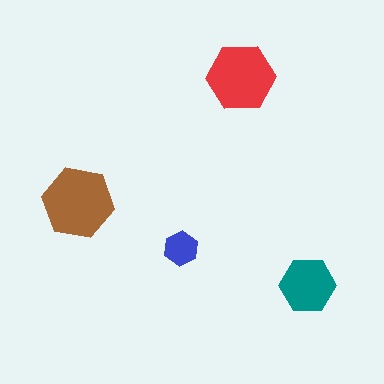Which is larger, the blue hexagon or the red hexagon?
The red one.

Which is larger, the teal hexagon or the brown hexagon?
The brown one.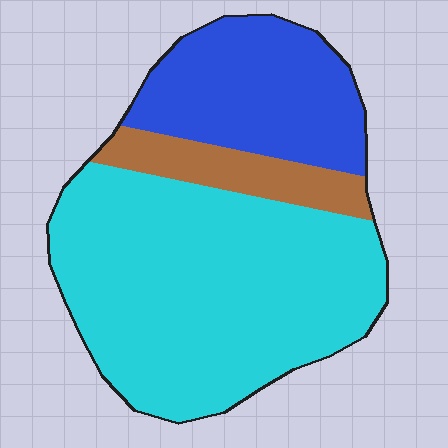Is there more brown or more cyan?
Cyan.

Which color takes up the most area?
Cyan, at roughly 60%.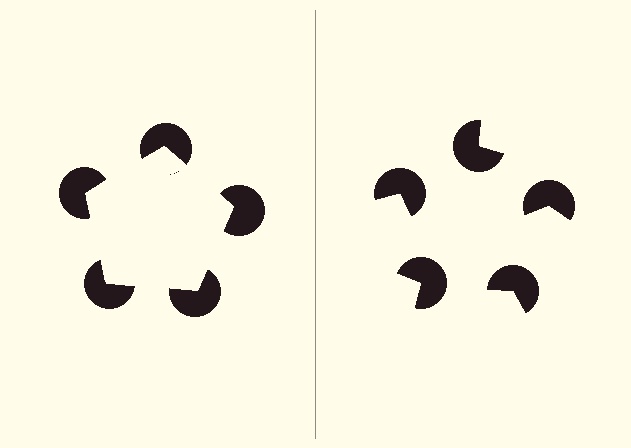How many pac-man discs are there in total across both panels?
10 — 5 on each side.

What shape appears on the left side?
An illusory pentagon.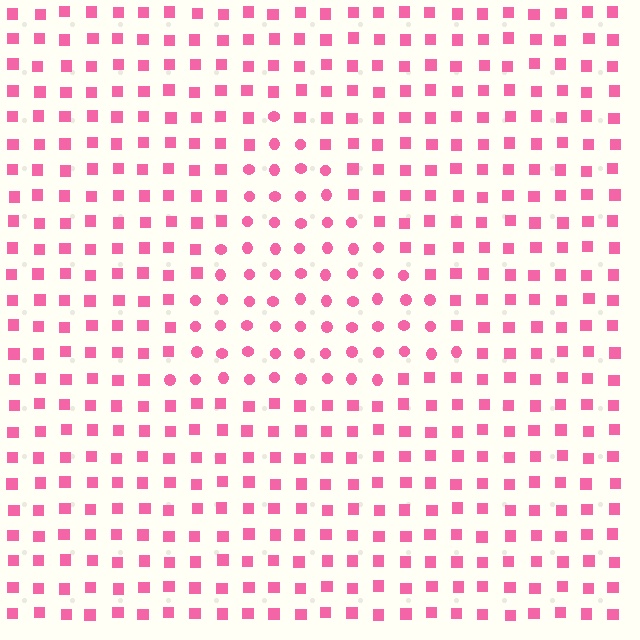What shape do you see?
I see a triangle.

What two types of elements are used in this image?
The image uses circles inside the triangle region and squares outside it.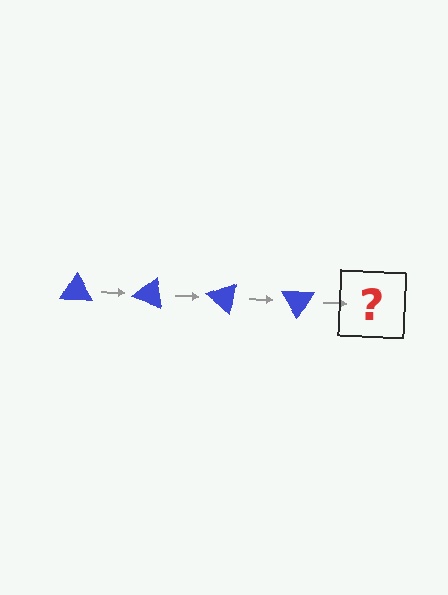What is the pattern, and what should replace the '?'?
The pattern is that the triangle rotates 20 degrees each step. The '?' should be a blue triangle rotated 80 degrees.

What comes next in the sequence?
The next element should be a blue triangle rotated 80 degrees.